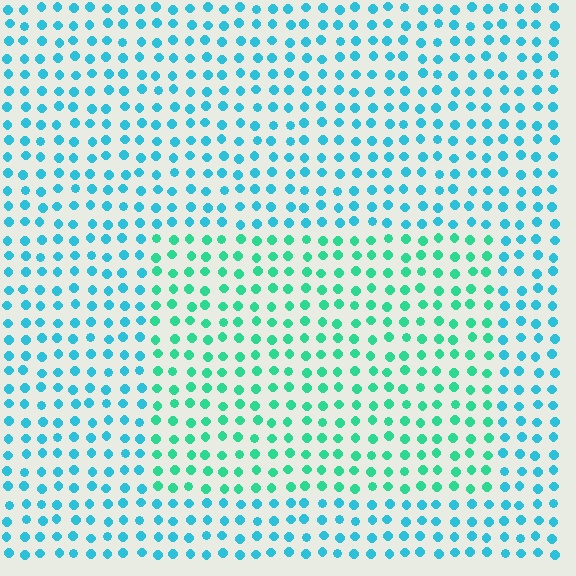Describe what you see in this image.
The image is filled with small cyan elements in a uniform arrangement. A rectangle-shaped region is visible where the elements are tinted to a slightly different hue, forming a subtle color boundary.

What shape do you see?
I see a rectangle.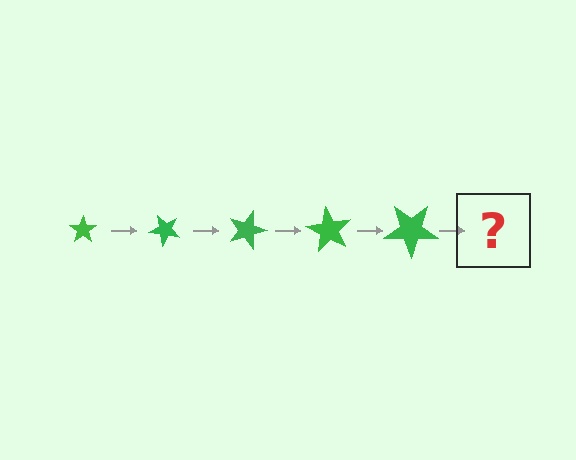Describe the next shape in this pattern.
It should be a star, larger than the previous one and rotated 225 degrees from the start.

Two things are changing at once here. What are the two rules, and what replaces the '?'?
The two rules are that the star grows larger each step and it rotates 45 degrees each step. The '?' should be a star, larger than the previous one and rotated 225 degrees from the start.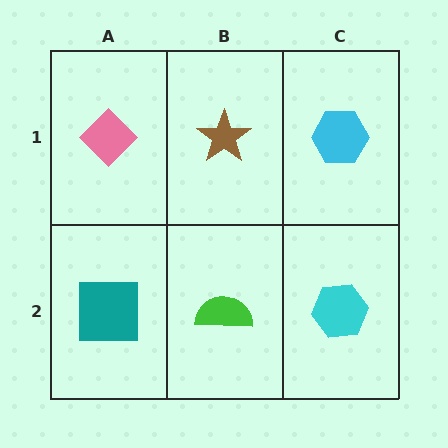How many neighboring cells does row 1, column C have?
2.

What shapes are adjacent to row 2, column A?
A pink diamond (row 1, column A), a green semicircle (row 2, column B).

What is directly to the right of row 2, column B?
A cyan hexagon.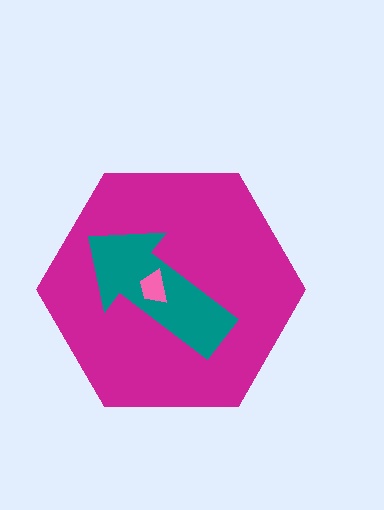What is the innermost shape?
The pink trapezoid.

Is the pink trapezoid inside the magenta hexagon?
Yes.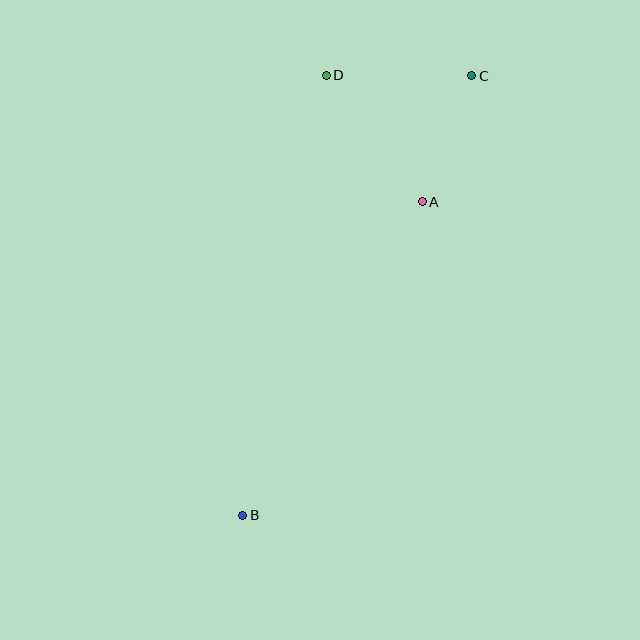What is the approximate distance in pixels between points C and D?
The distance between C and D is approximately 145 pixels.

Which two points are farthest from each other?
Points B and C are farthest from each other.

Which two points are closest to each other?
Points A and C are closest to each other.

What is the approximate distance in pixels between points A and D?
The distance between A and D is approximately 158 pixels.